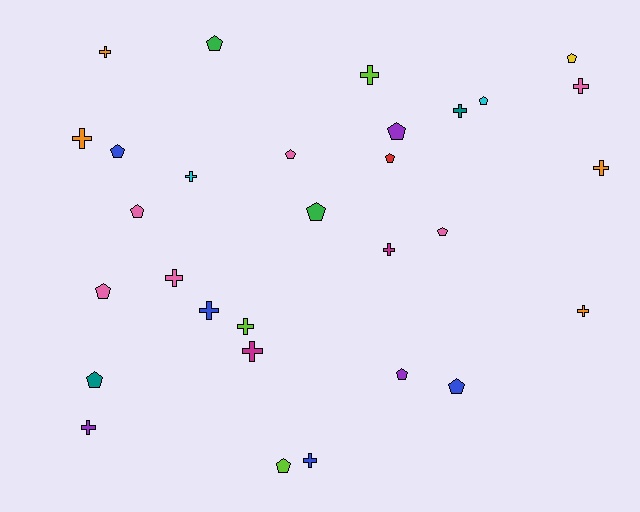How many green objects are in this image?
There are 2 green objects.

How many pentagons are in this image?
There are 15 pentagons.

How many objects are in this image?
There are 30 objects.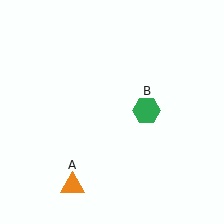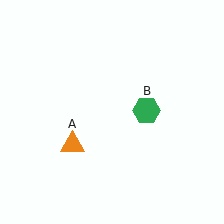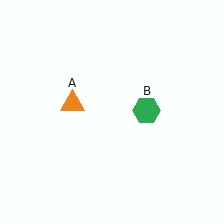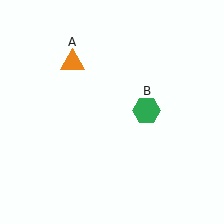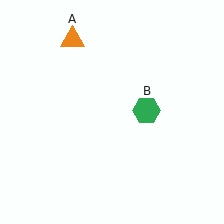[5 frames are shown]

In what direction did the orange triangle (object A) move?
The orange triangle (object A) moved up.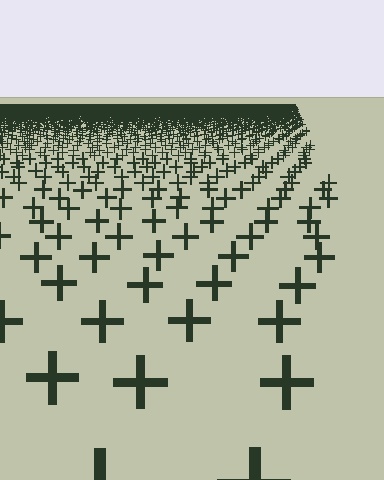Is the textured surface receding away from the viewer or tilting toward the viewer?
The surface is receding away from the viewer. Texture elements get smaller and denser toward the top.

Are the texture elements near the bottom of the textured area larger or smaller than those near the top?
Larger. Near the bottom, elements are closer to the viewer and appear at a bigger on-screen size.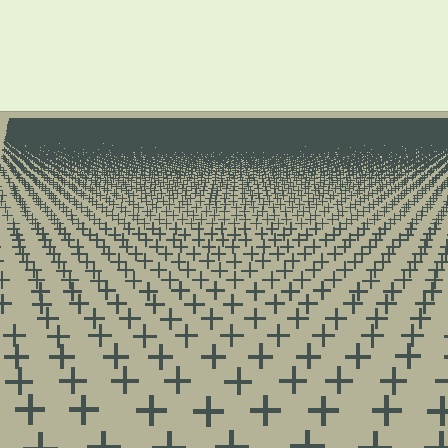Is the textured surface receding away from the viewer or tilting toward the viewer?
The surface is receding away from the viewer. Texture elements get smaller and denser toward the top.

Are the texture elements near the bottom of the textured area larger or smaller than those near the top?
Larger. Near the bottom, elements are closer to the viewer and appear at a bigger on-screen size.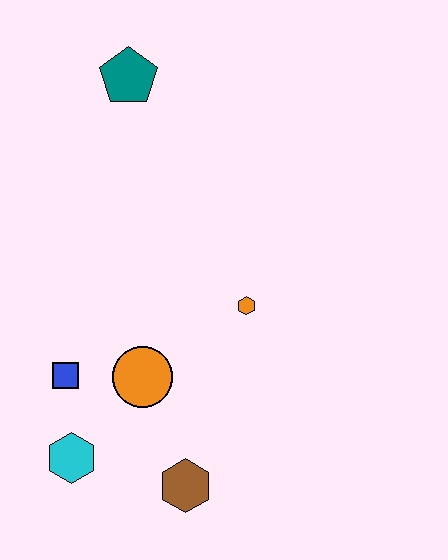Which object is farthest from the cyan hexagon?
The teal pentagon is farthest from the cyan hexagon.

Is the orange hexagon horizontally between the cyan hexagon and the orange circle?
No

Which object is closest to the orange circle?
The blue square is closest to the orange circle.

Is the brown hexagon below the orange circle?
Yes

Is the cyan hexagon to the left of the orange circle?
Yes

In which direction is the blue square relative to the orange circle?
The blue square is to the left of the orange circle.